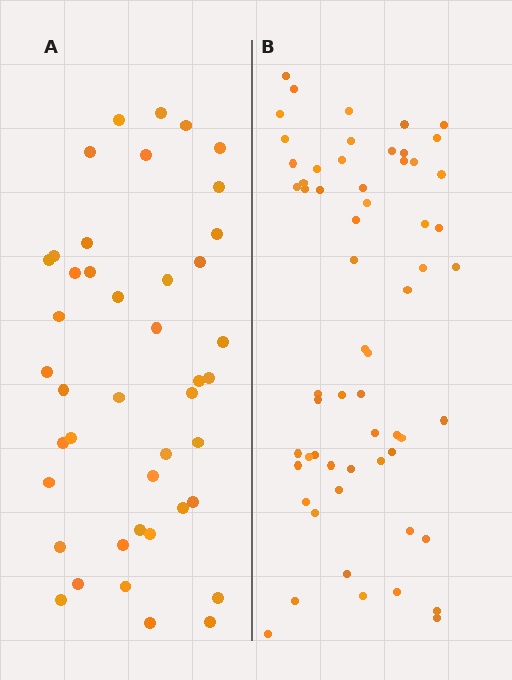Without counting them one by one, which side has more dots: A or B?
Region B (the right region) has more dots.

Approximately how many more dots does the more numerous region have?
Region B has approximately 15 more dots than region A.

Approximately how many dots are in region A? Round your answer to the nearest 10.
About 40 dots. (The exact count is 43, which rounds to 40.)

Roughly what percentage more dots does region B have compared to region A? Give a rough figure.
About 40% more.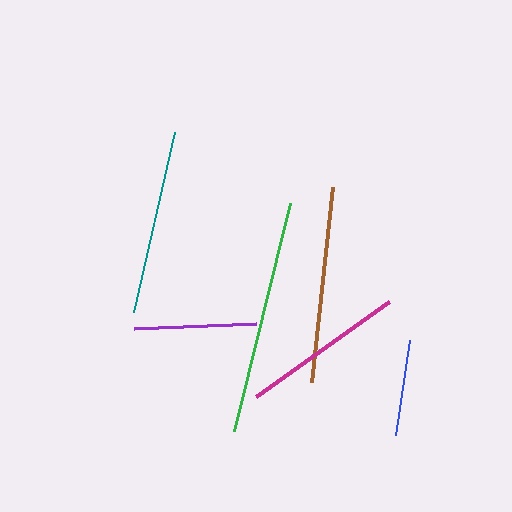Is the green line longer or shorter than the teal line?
The green line is longer than the teal line.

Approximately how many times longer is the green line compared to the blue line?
The green line is approximately 2.4 times the length of the blue line.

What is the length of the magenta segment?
The magenta segment is approximately 163 pixels long.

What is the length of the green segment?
The green segment is approximately 235 pixels long.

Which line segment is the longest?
The green line is the longest at approximately 235 pixels.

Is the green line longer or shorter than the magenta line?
The green line is longer than the magenta line.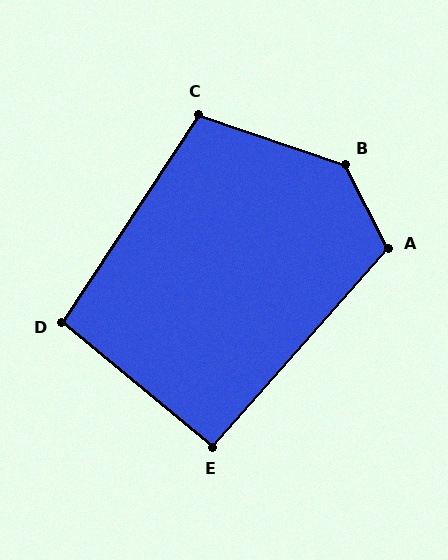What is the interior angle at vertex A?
Approximately 111 degrees (obtuse).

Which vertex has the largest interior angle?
B, at approximately 136 degrees.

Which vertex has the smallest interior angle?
E, at approximately 92 degrees.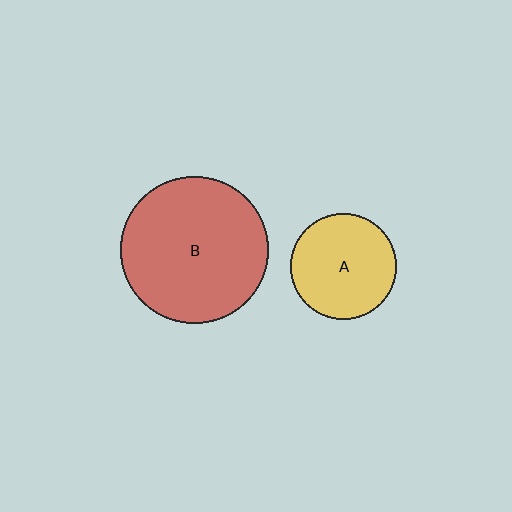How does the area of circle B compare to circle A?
Approximately 1.9 times.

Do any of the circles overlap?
No, none of the circles overlap.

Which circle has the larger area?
Circle B (red).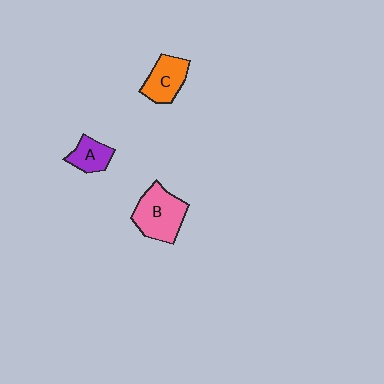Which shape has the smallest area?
Shape A (purple).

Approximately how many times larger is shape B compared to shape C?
Approximately 1.4 times.